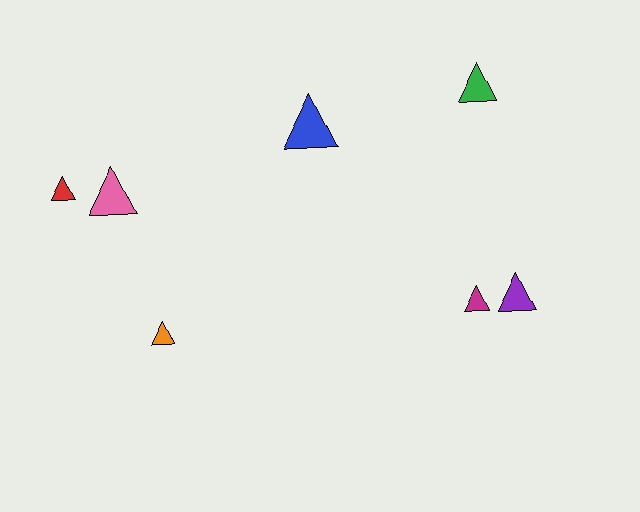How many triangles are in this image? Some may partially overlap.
There are 7 triangles.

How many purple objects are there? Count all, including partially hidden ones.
There is 1 purple object.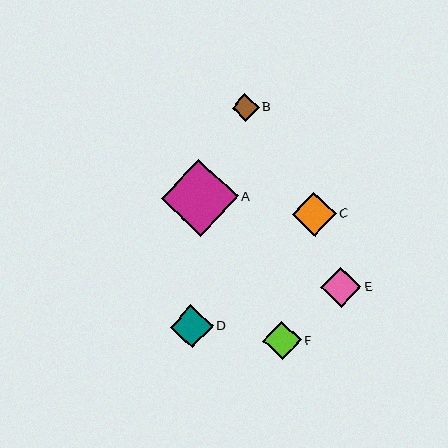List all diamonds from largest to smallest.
From largest to smallest: A, C, D, E, F, B.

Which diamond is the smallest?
Diamond B is the smallest with a size of approximately 27 pixels.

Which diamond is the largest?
Diamond A is the largest with a size of approximately 76 pixels.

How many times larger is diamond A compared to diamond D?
Diamond A is approximately 1.8 times the size of diamond D.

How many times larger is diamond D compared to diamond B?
Diamond D is approximately 1.6 times the size of diamond B.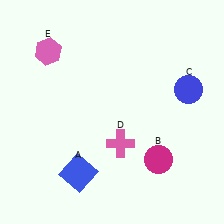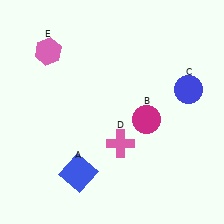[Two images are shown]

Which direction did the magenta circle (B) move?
The magenta circle (B) moved up.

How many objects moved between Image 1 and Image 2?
1 object moved between the two images.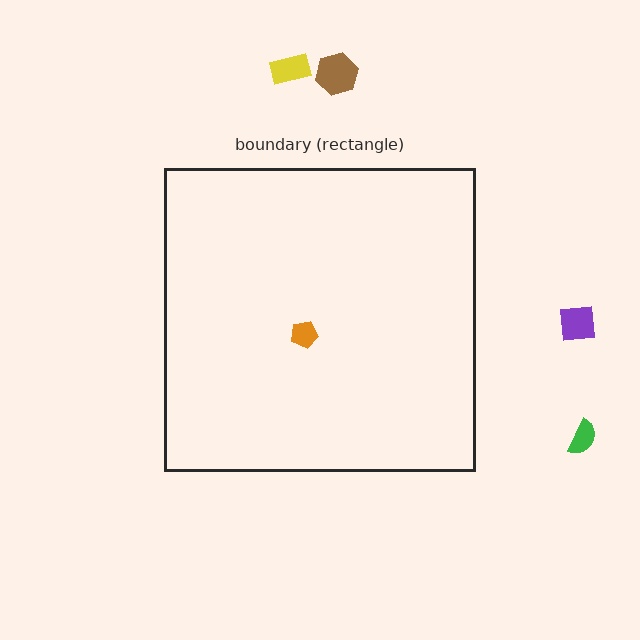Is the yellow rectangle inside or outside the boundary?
Outside.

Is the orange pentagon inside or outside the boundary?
Inside.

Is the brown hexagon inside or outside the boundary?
Outside.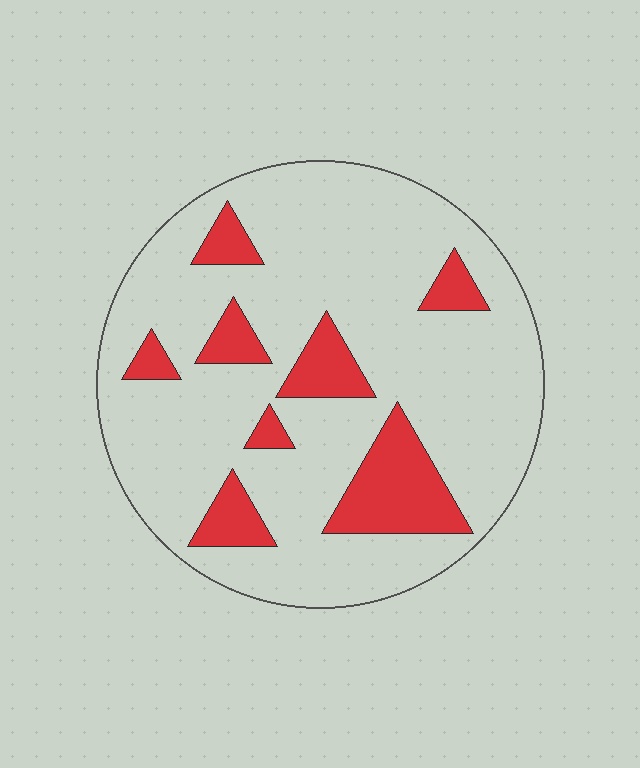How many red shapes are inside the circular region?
8.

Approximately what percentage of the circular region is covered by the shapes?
Approximately 20%.